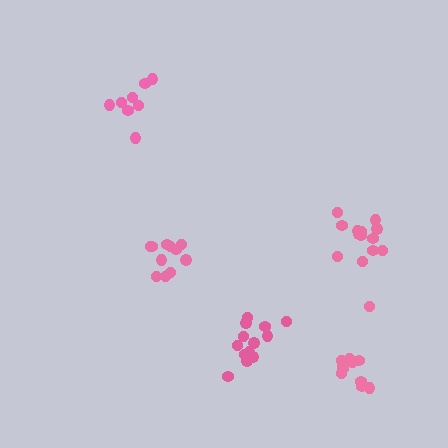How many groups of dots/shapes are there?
There are 5 groups.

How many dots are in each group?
Group 1: 11 dots, Group 2: 8 dots, Group 3: 13 dots, Group 4: 11 dots, Group 5: 13 dots (56 total).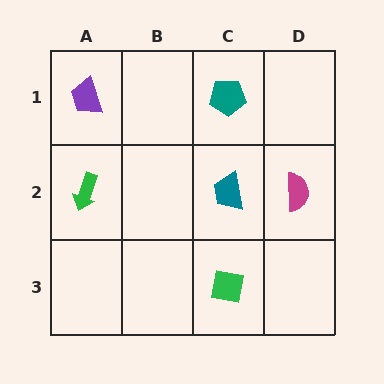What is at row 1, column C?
A teal pentagon.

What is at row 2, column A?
A green arrow.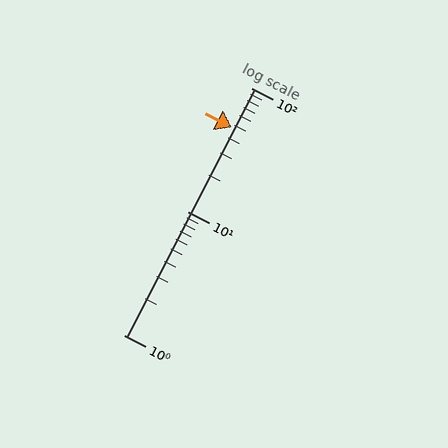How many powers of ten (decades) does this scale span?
The scale spans 2 decades, from 1 to 100.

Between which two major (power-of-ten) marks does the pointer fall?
The pointer is between 10 and 100.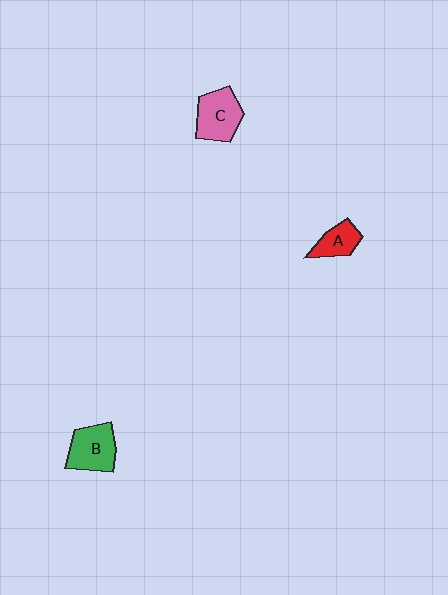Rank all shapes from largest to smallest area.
From largest to smallest: C (pink), B (green), A (red).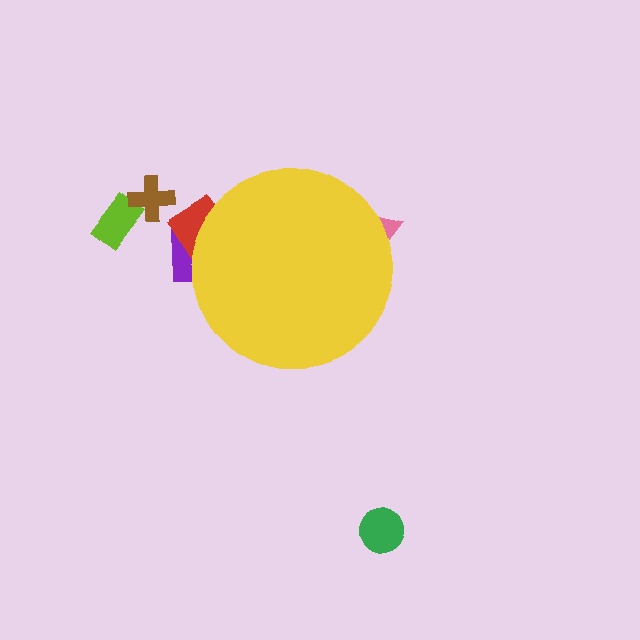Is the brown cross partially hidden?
No, the brown cross is fully visible.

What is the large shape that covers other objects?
A yellow circle.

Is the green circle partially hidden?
No, the green circle is fully visible.